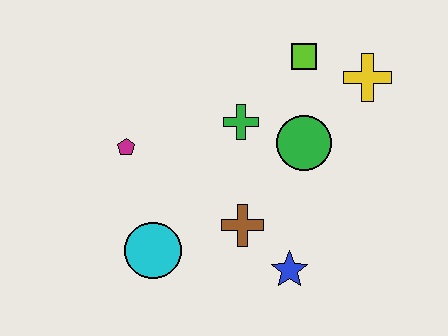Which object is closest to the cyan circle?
The brown cross is closest to the cyan circle.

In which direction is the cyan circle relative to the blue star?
The cyan circle is to the left of the blue star.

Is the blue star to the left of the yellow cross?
Yes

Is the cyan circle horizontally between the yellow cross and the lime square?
No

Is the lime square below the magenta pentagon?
No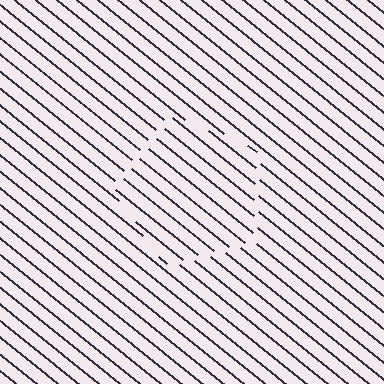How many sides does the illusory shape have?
5 sides — the line-ends trace a pentagon.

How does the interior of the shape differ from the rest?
The interior of the shape contains the same grating, shifted by half a period — the contour is defined by the phase discontinuity where line-ends from the inner and outer gratings abut.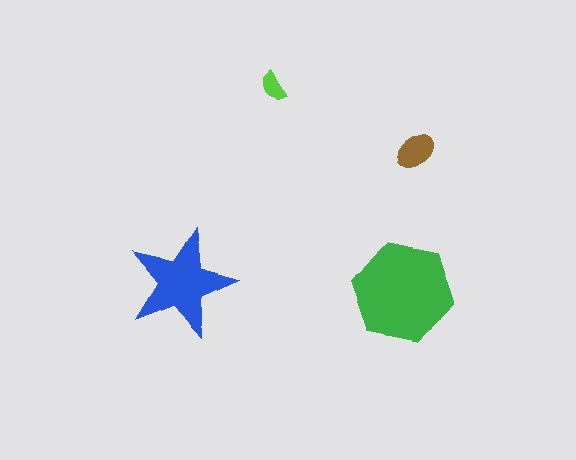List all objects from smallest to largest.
The lime semicircle, the brown ellipse, the blue star, the green hexagon.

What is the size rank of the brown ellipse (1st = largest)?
3rd.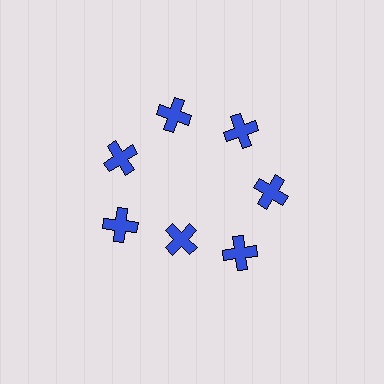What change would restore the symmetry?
The symmetry would be restored by moving it outward, back onto the ring so that all 7 crosses sit at equal angles and equal distance from the center.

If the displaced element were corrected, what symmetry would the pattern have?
It would have 7-fold rotational symmetry — the pattern would map onto itself every 51 degrees.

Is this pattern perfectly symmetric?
No. The 7 blue crosses are arranged in a ring, but one element near the 6 o'clock position is pulled inward toward the center, breaking the 7-fold rotational symmetry.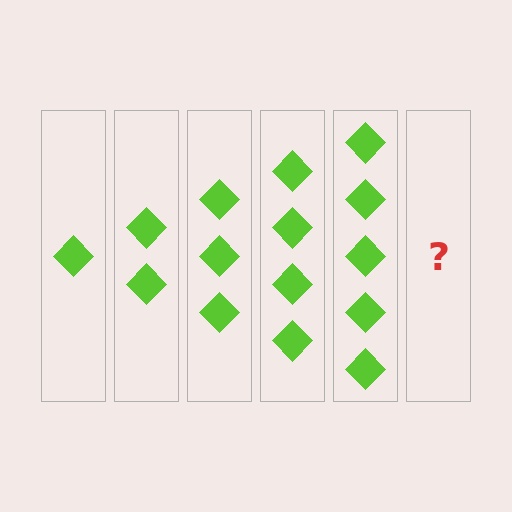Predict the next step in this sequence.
The next step is 6 diamonds.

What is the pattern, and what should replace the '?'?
The pattern is that each step adds one more diamond. The '?' should be 6 diamonds.